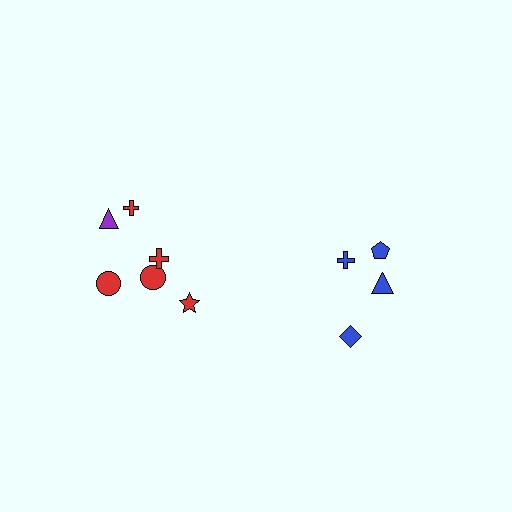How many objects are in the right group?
There are 4 objects.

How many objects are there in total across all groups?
There are 10 objects.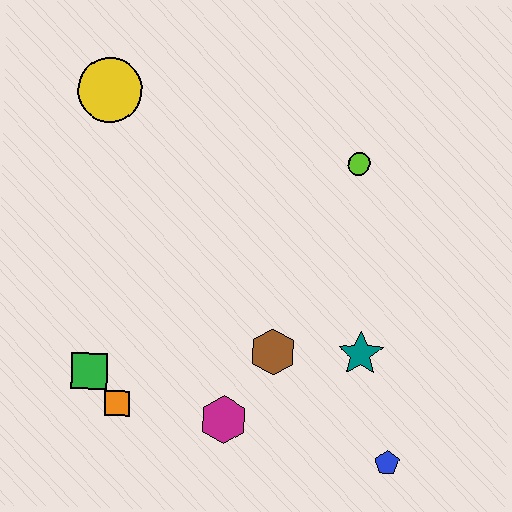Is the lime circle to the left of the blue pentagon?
Yes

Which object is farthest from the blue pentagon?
The yellow circle is farthest from the blue pentagon.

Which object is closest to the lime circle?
The teal star is closest to the lime circle.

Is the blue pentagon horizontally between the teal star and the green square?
No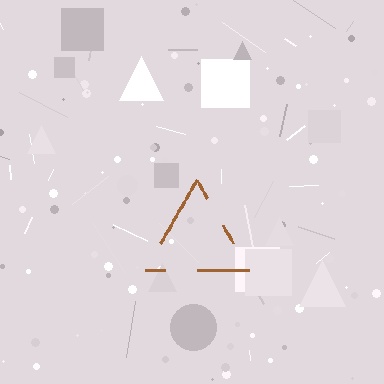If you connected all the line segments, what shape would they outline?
They would outline a triangle.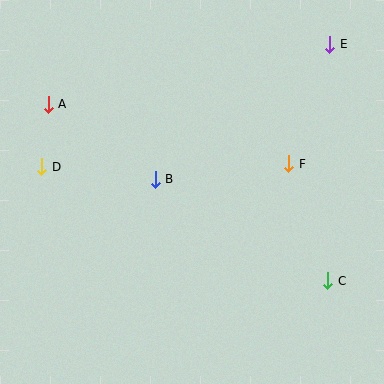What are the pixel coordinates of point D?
Point D is at (42, 167).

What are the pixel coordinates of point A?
Point A is at (48, 104).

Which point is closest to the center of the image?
Point B at (155, 179) is closest to the center.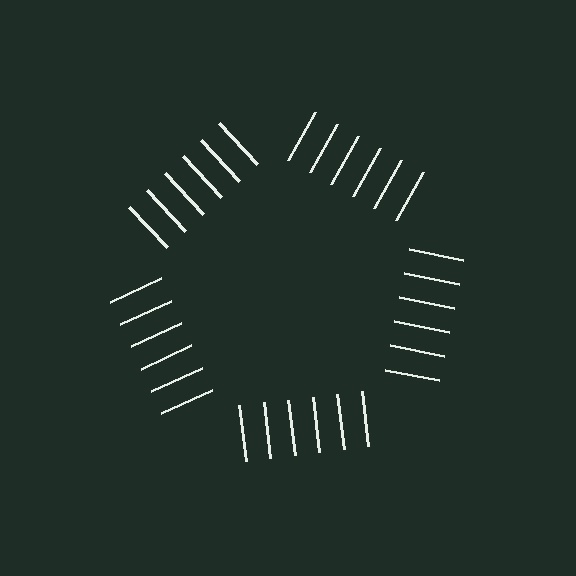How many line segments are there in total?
30 — 6 along each of the 5 edges.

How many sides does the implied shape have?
5 sides — the line-ends trace a pentagon.